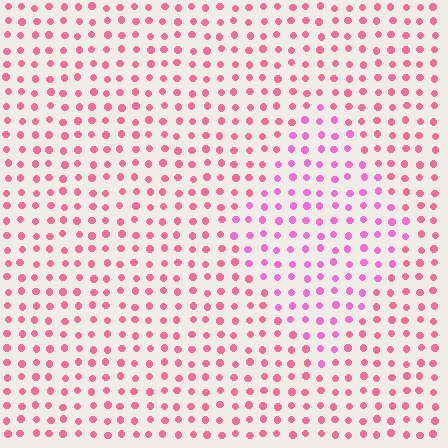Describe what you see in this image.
The image is filled with small pink elements in a uniform arrangement. A diamond-shaped region is visible where the elements are tinted to a slightly different hue, forming a subtle color boundary.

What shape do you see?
I see a diamond.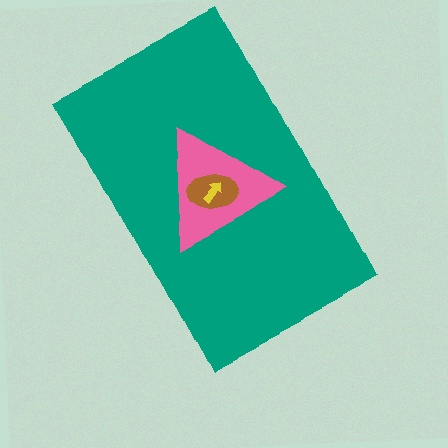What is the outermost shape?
The teal rectangle.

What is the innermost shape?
The yellow arrow.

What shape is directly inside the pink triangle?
The brown ellipse.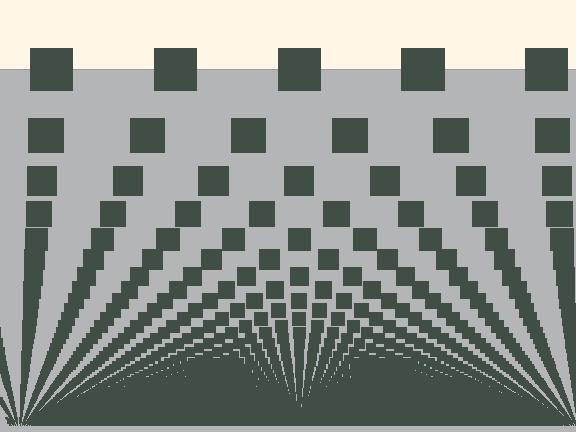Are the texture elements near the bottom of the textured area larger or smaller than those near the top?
Smaller. The gradient is inverted — elements near the bottom are smaller and denser.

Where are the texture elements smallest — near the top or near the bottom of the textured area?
Near the bottom.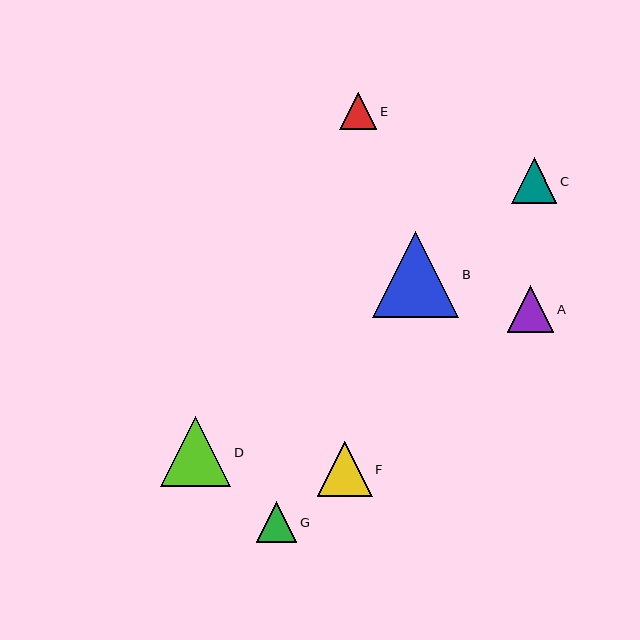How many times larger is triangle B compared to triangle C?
Triangle B is approximately 1.9 times the size of triangle C.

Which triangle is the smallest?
Triangle E is the smallest with a size of approximately 37 pixels.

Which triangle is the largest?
Triangle B is the largest with a size of approximately 86 pixels.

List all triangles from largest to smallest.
From largest to smallest: B, D, F, A, C, G, E.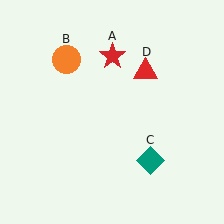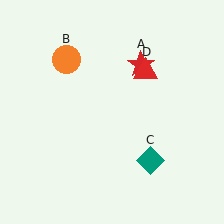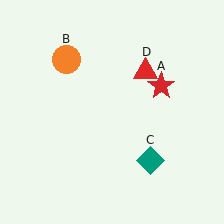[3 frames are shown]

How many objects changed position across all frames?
1 object changed position: red star (object A).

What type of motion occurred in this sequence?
The red star (object A) rotated clockwise around the center of the scene.